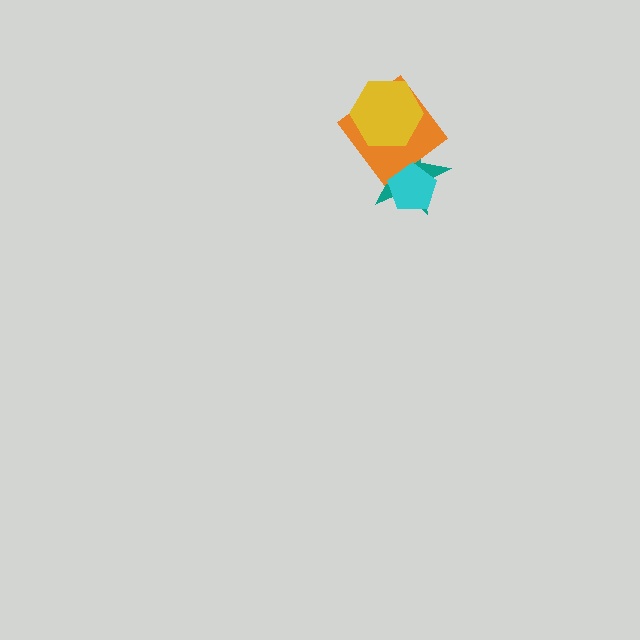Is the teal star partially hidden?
Yes, it is partially covered by another shape.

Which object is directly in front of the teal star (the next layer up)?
The orange diamond is directly in front of the teal star.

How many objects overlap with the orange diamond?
2 objects overlap with the orange diamond.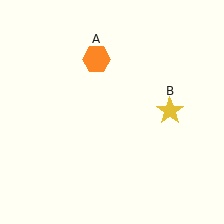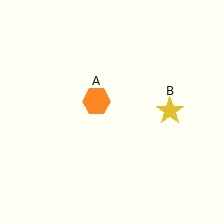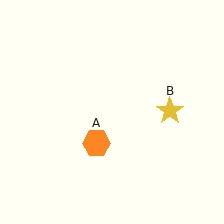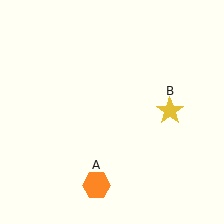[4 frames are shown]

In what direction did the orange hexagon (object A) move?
The orange hexagon (object A) moved down.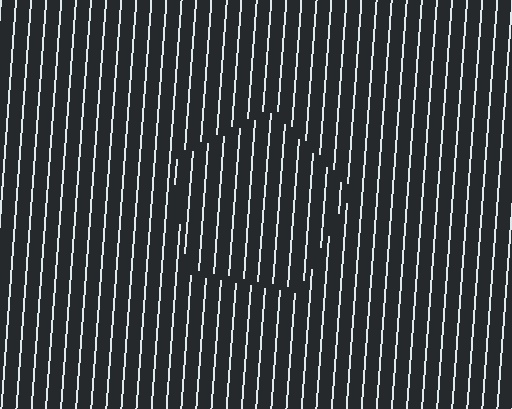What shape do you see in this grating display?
An illusory pentagon. The interior of the shape contains the same grating, shifted by half a period — the contour is defined by the phase discontinuity where line-ends from the inner and outer gratings abut.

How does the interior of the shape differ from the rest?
The interior of the shape contains the same grating, shifted by half a period — the contour is defined by the phase discontinuity where line-ends from the inner and outer gratings abut.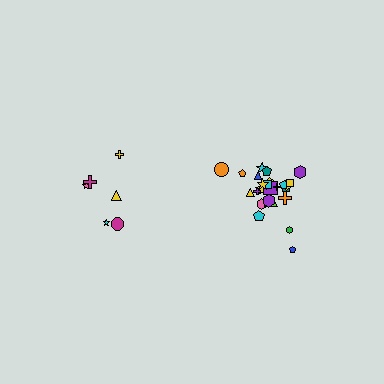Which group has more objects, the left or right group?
The right group.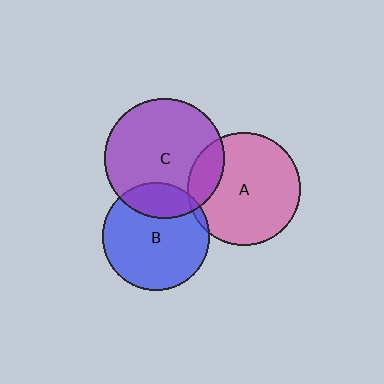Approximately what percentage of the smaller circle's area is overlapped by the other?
Approximately 15%.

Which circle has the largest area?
Circle C (purple).